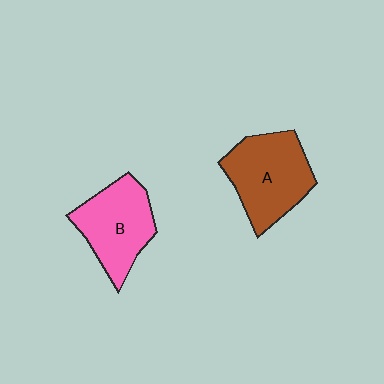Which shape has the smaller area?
Shape B (pink).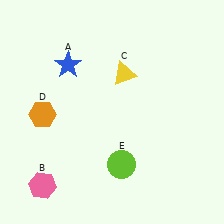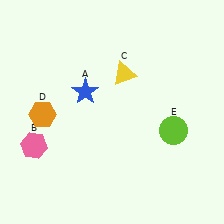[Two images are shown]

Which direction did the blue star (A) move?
The blue star (A) moved down.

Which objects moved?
The objects that moved are: the blue star (A), the pink hexagon (B), the lime circle (E).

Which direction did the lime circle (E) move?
The lime circle (E) moved right.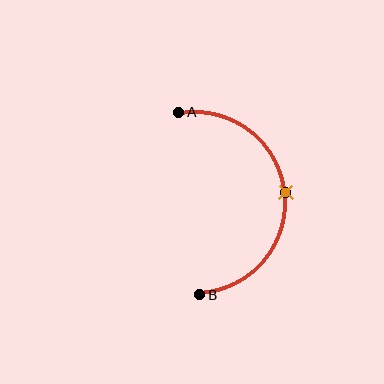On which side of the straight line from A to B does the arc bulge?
The arc bulges to the right of the straight line connecting A and B.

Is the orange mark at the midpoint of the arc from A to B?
Yes. The orange mark lies on the arc at equal arc-length from both A and B — it is the arc midpoint.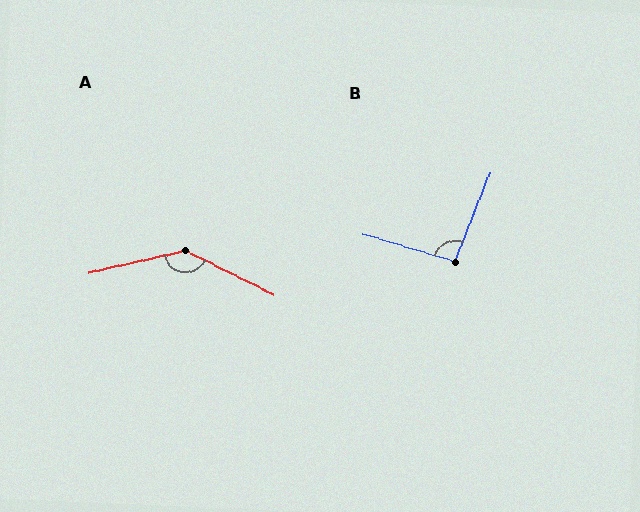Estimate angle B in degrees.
Approximately 95 degrees.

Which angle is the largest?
A, at approximately 141 degrees.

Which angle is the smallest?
B, at approximately 95 degrees.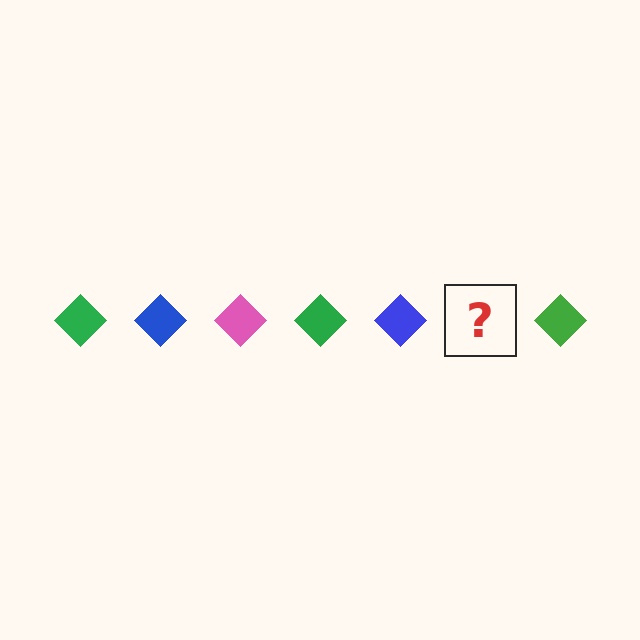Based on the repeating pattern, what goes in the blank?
The blank should be a pink diamond.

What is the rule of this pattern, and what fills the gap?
The rule is that the pattern cycles through green, blue, pink diamonds. The gap should be filled with a pink diamond.